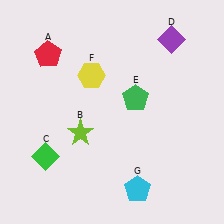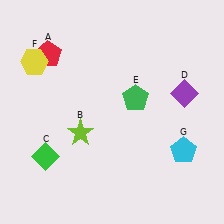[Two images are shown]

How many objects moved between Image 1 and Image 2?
3 objects moved between the two images.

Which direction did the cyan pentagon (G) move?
The cyan pentagon (G) moved right.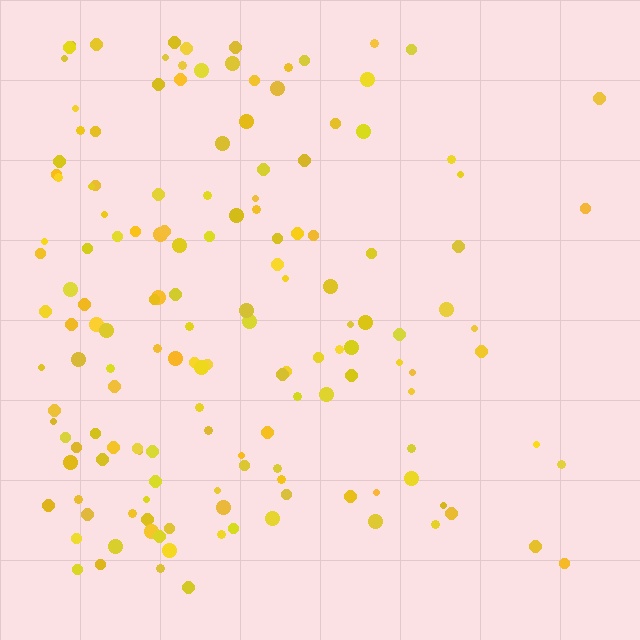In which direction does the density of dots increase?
From right to left, with the left side densest.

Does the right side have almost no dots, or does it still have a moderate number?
Still a moderate number, just noticeably fewer than the left.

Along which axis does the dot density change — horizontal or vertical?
Horizontal.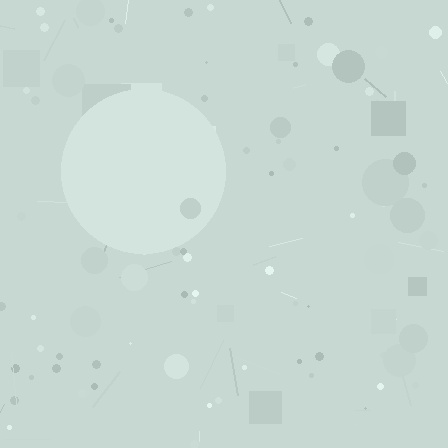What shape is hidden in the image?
A circle is hidden in the image.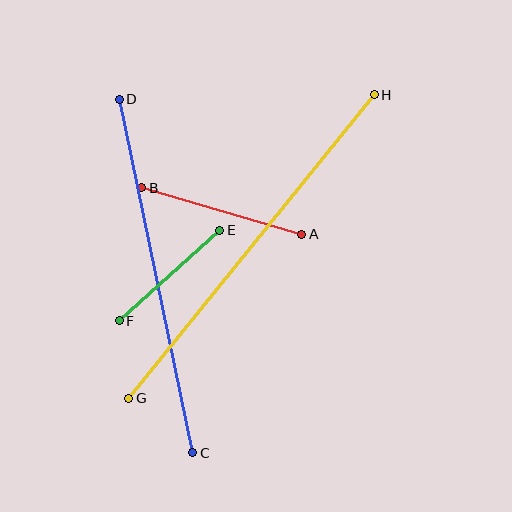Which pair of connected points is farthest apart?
Points G and H are farthest apart.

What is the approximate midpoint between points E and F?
The midpoint is at approximately (169, 275) pixels.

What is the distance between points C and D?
The distance is approximately 361 pixels.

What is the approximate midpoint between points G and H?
The midpoint is at approximately (251, 247) pixels.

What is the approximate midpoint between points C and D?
The midpoint is at approximately (156, 276) pixels.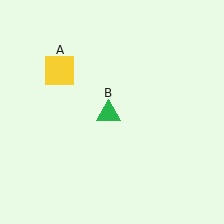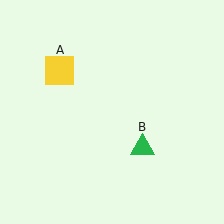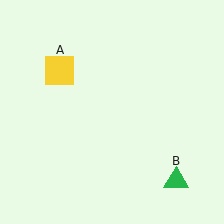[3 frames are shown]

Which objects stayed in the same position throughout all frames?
Yellow square (object A) remained stationary.